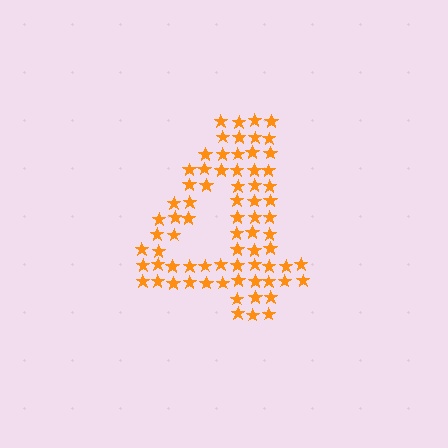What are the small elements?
The small elements are stars.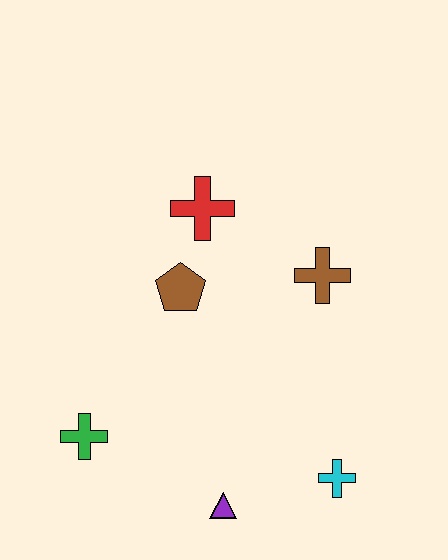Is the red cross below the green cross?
No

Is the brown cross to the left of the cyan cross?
Yes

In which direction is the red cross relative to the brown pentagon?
The red cross is above the brown pentagon.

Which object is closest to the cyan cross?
The purple triangle is closest to the cyan cross.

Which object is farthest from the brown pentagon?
The cyan cross is farthest from the brown pentagon.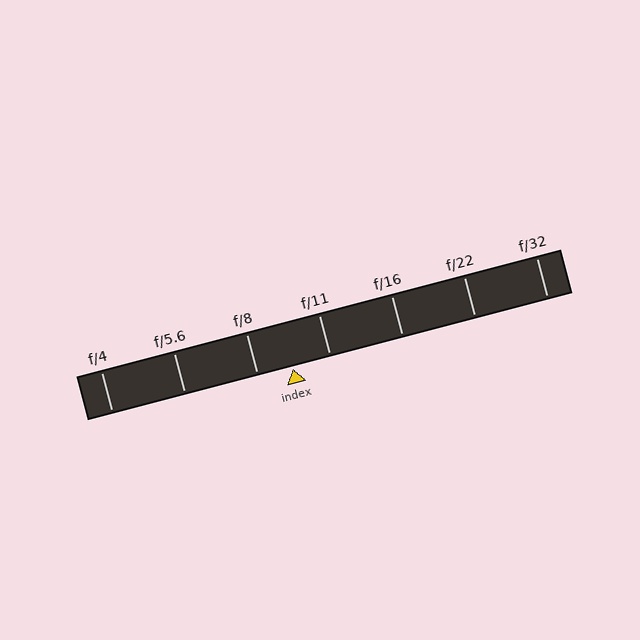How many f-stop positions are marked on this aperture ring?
There are 7 f-stop positions marked.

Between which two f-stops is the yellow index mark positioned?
The index mark is between f/8 and f/11.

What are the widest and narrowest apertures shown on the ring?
The widest aperture shown is f/4 and the narrowest is f/32.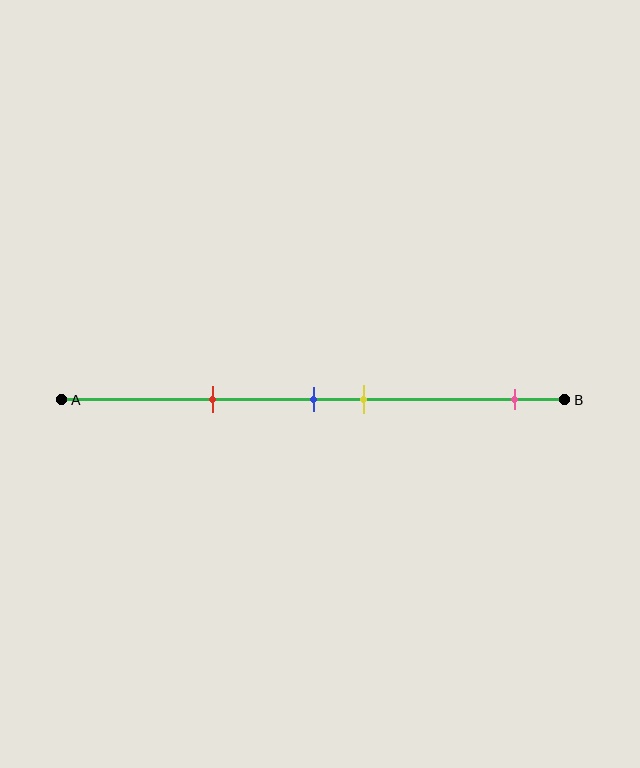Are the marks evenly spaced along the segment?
No, the marks are not evenly spaced.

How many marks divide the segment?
There are 4 marks dividing the segment.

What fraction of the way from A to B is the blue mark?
The blue mark is approximately 50% (0.5) of the way from A to B.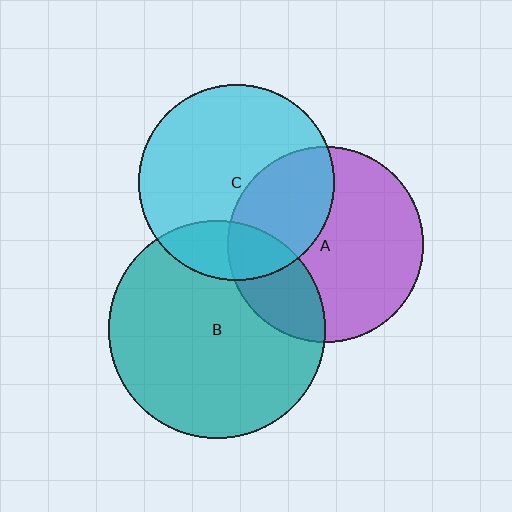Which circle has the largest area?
Circle B (teal).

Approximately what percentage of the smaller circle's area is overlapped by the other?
Approximately 20%.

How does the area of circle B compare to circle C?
Approximately 1.2 times.